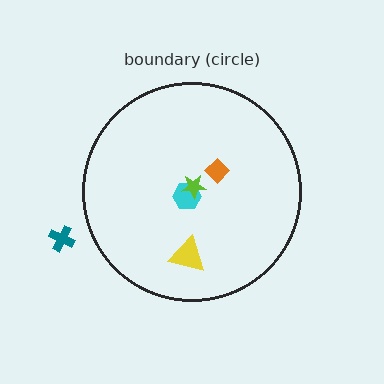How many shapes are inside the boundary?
4 inside, 1 outside.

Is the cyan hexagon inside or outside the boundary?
Inside.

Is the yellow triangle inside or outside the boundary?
Inside.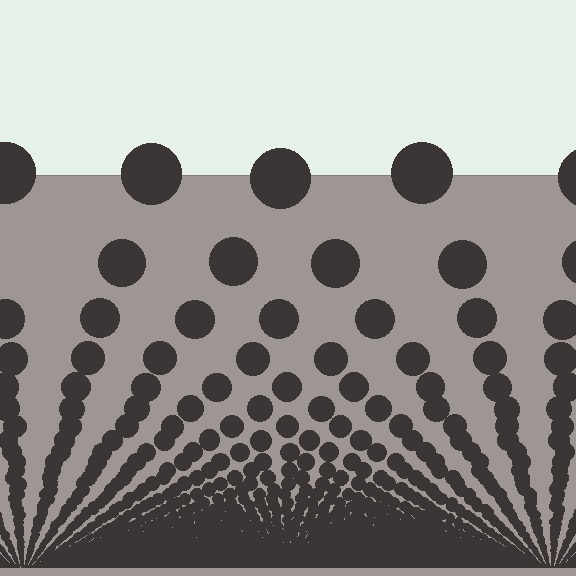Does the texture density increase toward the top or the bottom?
Density increases toward the bottom.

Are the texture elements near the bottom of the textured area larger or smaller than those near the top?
Smaller. The gradient is inverted — elements near the bottom are smaller and denser.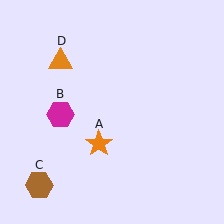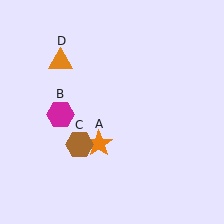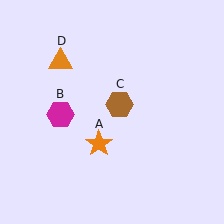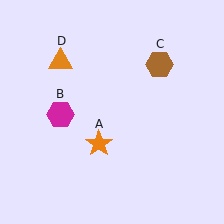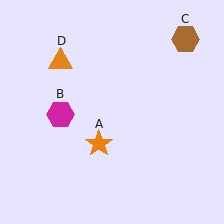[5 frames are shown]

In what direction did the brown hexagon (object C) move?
The brown hexagon (object C) moved up and to the right.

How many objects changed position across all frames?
1 object changed position: brown hexagon (object C).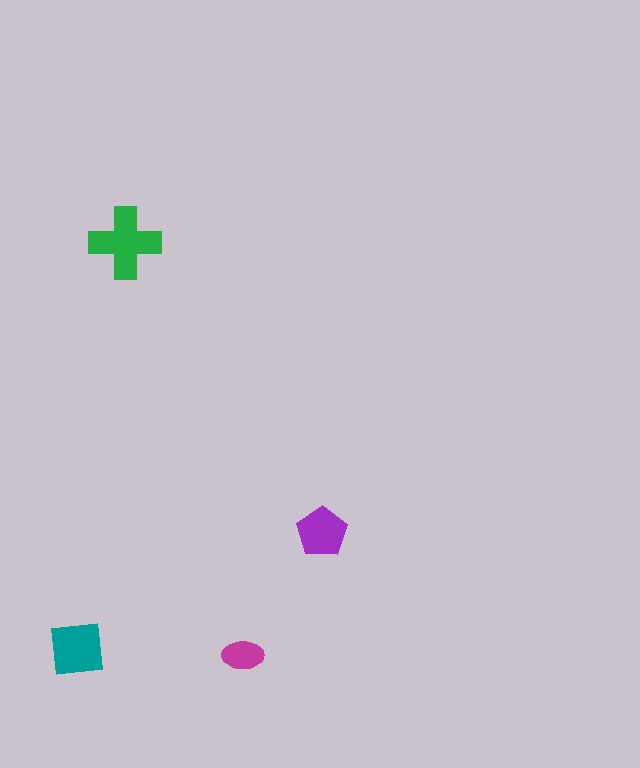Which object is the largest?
The green cross.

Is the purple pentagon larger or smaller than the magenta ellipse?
Larger.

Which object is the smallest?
The magenta ellipse.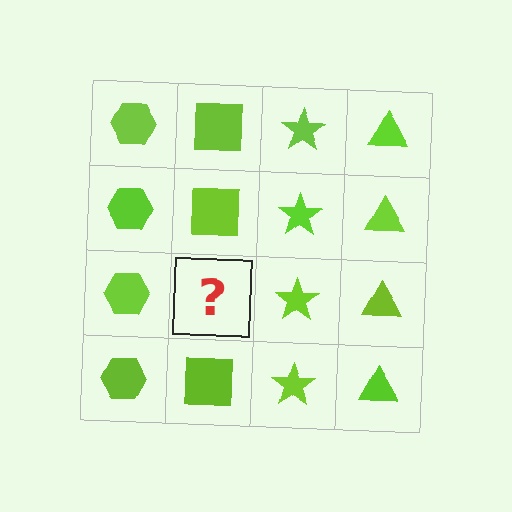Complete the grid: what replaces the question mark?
The question mark should be replaced with a lime square.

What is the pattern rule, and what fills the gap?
The rule is that each column has a consistent shape. The gap should be filled with a lime square.